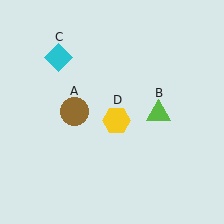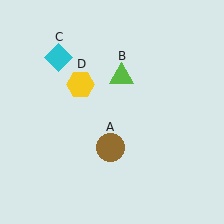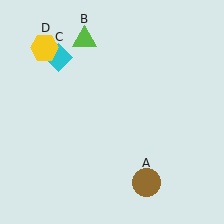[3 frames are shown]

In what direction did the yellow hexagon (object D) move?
The yellow hexagon (object D) moved up and to the left.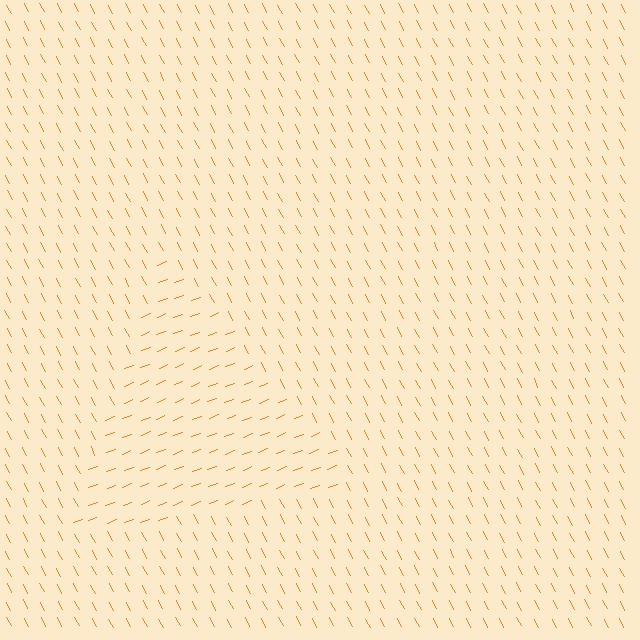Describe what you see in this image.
The image is filled with small orange line segments. A triangle region in the image has lines oriented differently from the surrounding lines, creating a visible texture boundary.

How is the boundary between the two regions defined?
The boundary is defined purely by a change in line orientation (approximately 84 degrees difference). All lines are the same color and thickness.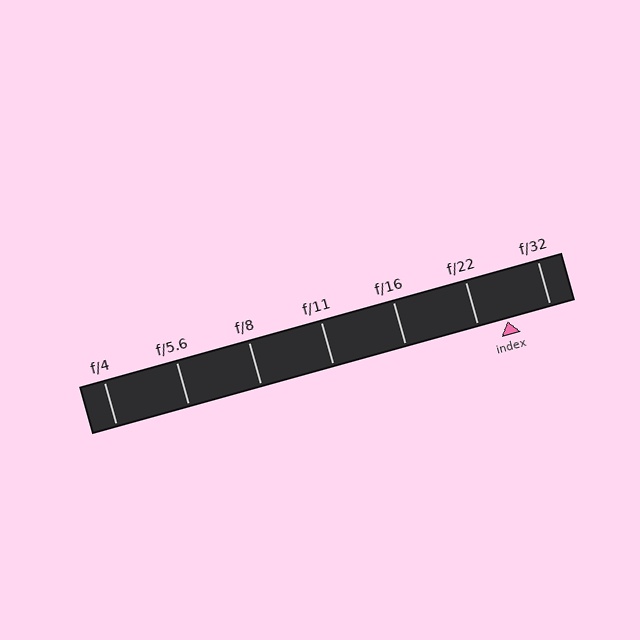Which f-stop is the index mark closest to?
The index mark is closest to f/22.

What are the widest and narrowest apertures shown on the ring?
The widest aperture shown is f/4 and the narrowest is f/32.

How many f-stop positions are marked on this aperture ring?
There are 7 f-stop positions marked.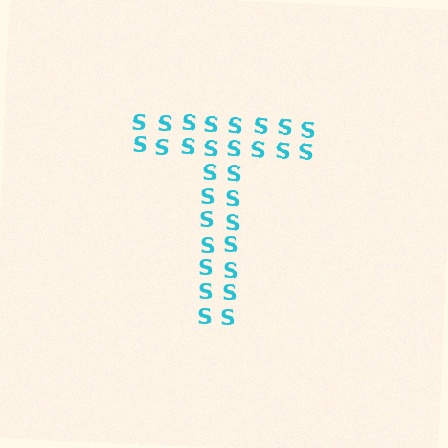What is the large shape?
The large shape is the letter T.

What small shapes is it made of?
It is made of small letter S's.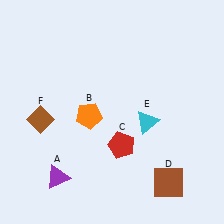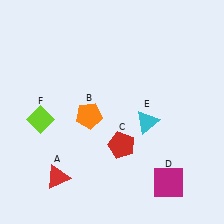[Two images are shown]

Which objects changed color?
A changed from purple to red. D changed from brown to magenta. F changed from brown to lime.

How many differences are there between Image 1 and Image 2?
There are 3 differences between the two images.